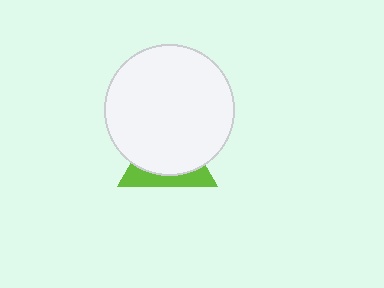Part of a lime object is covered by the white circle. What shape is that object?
It is a triangle.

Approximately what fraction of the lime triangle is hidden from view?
Roughly 67% of the lime triangle is hidden behind the white circle.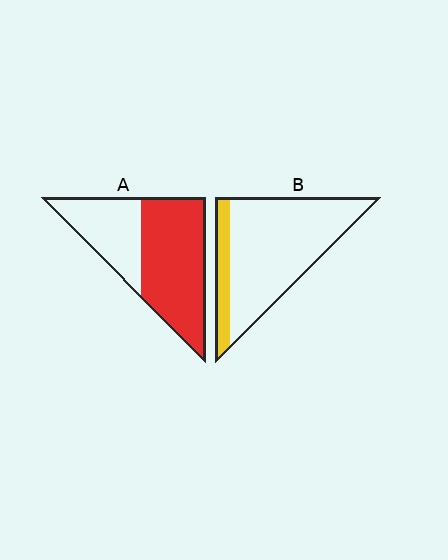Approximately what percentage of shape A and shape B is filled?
A is approximately 65% and B is approximately 15%.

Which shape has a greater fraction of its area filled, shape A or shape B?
Shape A.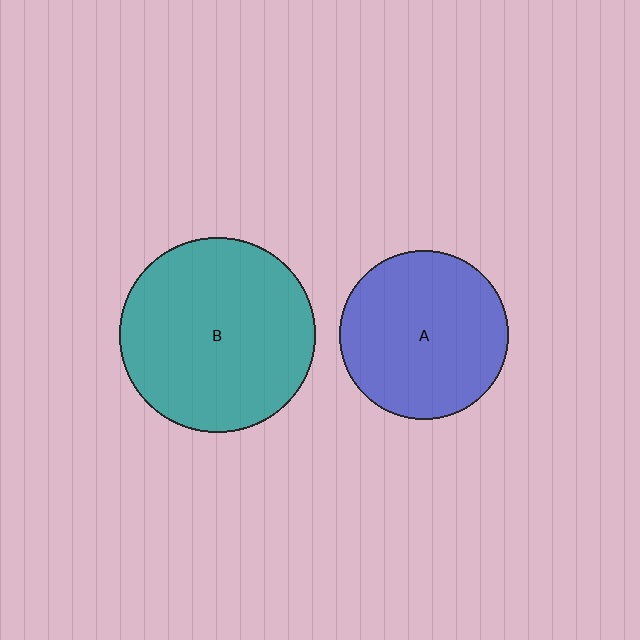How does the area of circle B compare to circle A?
Approximately 1.3 times.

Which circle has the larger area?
Circle B (teal).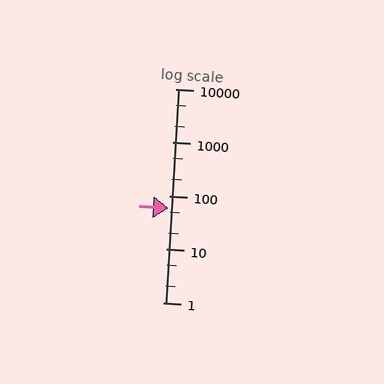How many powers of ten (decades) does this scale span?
The scale spans 4 decades, from 1 to 10000.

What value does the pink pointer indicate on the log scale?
The pointer indicates approximately 58.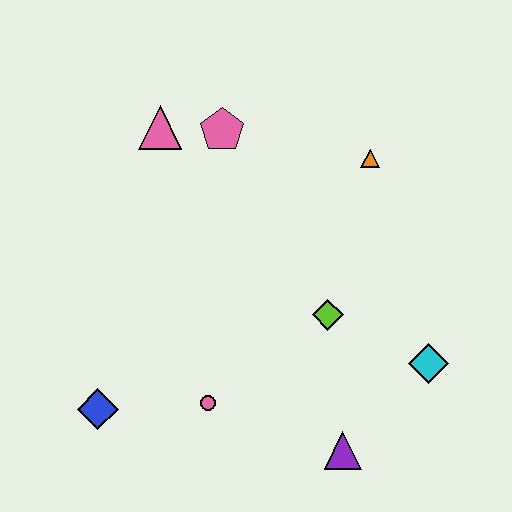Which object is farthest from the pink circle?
The orange triangle is farthest from the pink circle.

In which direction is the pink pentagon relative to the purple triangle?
The pink pentagon is above the purple triangle.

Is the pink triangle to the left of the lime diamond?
Yes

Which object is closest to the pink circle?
The blue diamond is closest to the pink circle.